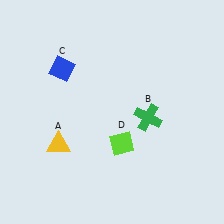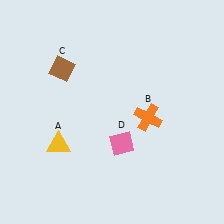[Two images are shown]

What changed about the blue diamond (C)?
In Image 1, C is blue. In Image 2, it changed to brown.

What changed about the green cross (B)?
In Image 1, B is green. In Image 2, it changed to orange.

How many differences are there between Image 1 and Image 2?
There are 3 differences between the two images.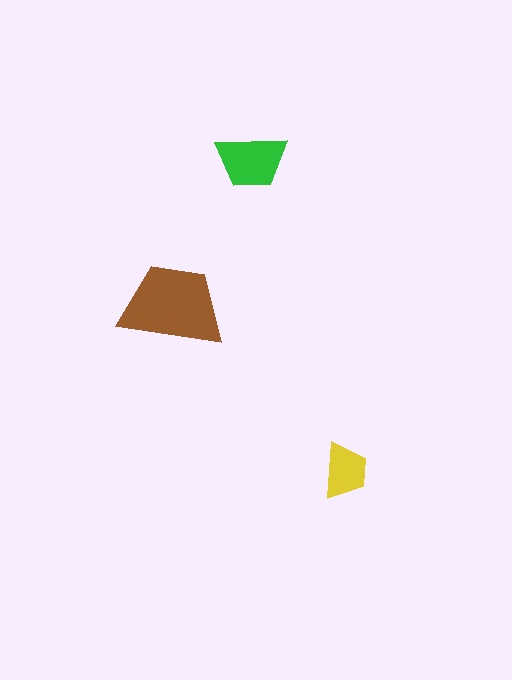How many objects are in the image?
There are 3 objects in the image.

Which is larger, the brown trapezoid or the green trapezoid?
The brown one.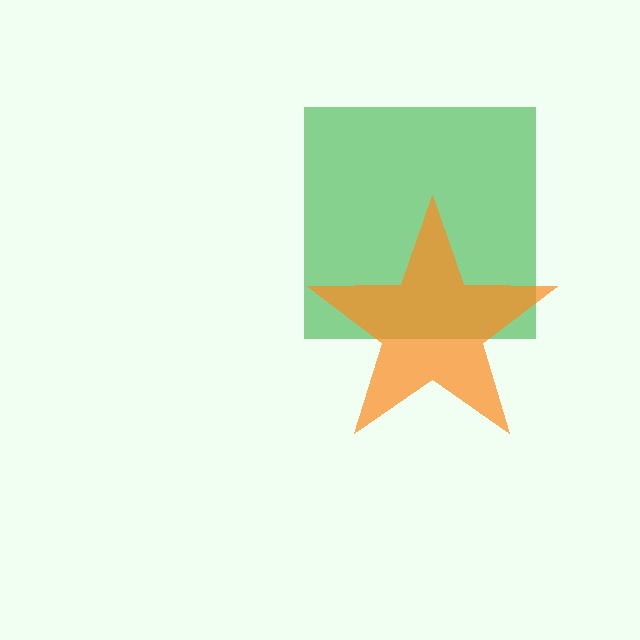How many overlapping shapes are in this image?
There are 2 overlapping shapes in the image.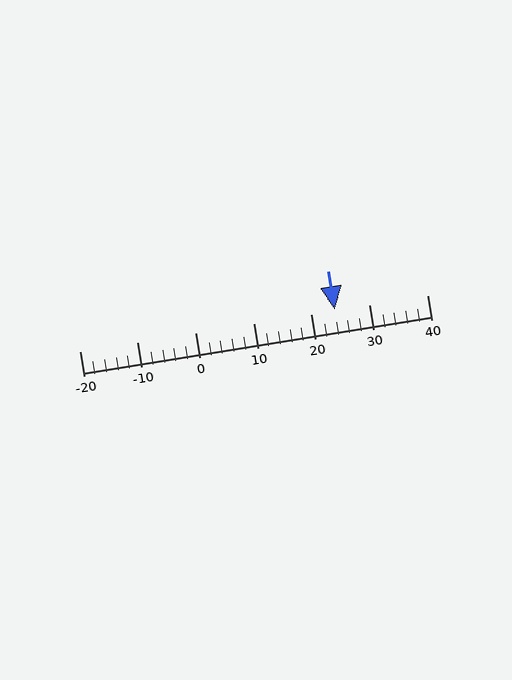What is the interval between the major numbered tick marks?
The major tick marks are spaced 10 units apart.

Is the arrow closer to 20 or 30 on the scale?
The arrow is closer to 20.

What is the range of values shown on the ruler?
The ruler shows values from -20 to 40.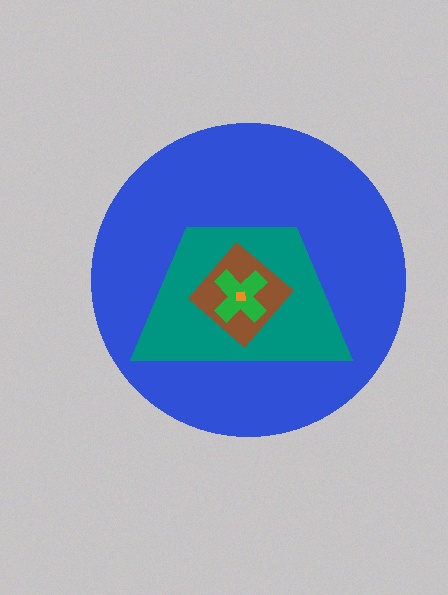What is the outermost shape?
The blue circle.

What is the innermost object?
The orange square.